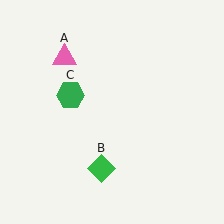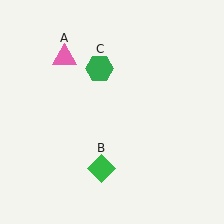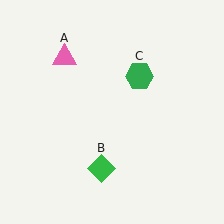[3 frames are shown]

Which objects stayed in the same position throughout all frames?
Pink triangle (object A) and green diamond (object B) remained stationary.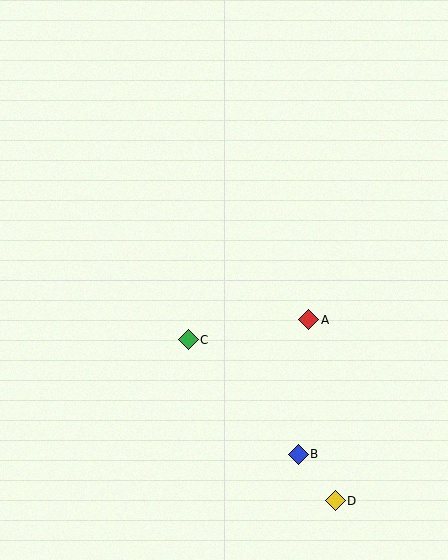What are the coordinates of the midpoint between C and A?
The midpoint between C and A is at (248, 330).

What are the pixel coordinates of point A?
Point A is at (309, 320).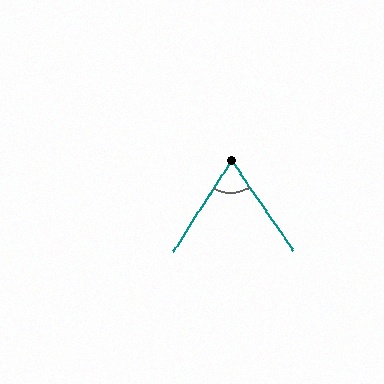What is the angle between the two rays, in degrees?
Approximately 67 degrees.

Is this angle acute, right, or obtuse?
It is acute.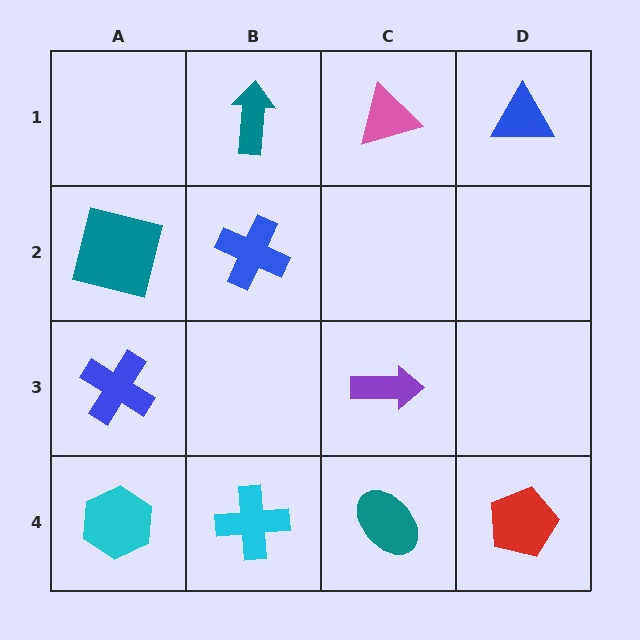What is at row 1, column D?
A blue triangle.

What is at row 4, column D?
A red pentagon.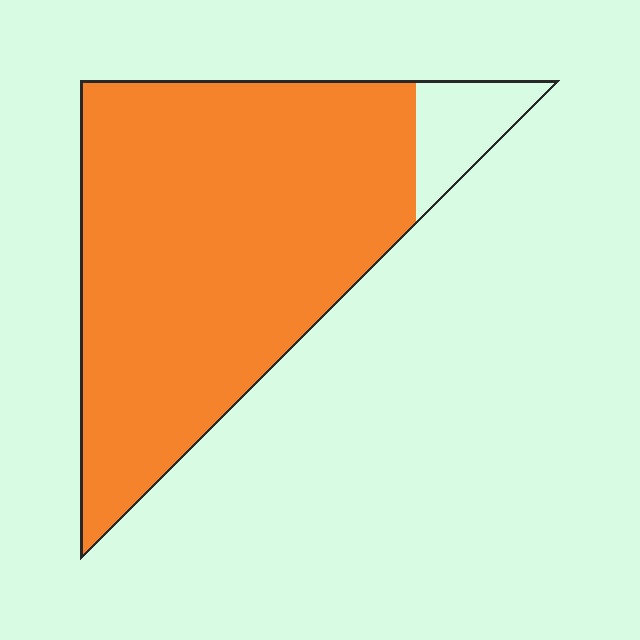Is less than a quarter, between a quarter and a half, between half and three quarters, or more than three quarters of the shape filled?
More than three quarters.